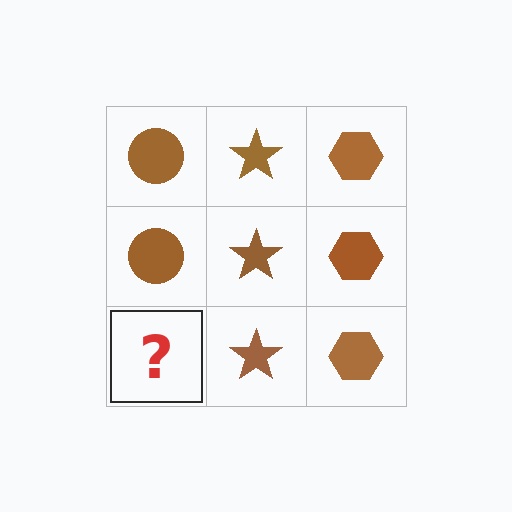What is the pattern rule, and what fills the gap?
The rule is that each column has a consistent shape. The gap should be filled with a brown circle.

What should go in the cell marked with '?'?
The missing cell should contain a brown circle.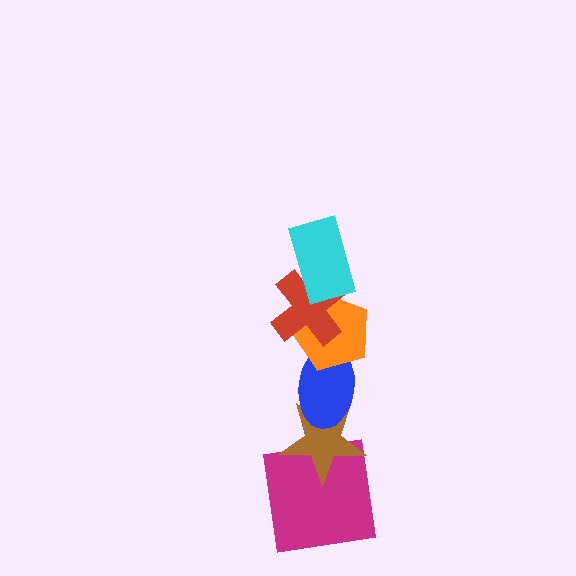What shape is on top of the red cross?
The cyan rectangle is on top of the red cross.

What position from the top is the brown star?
The brown star is 5th from the top.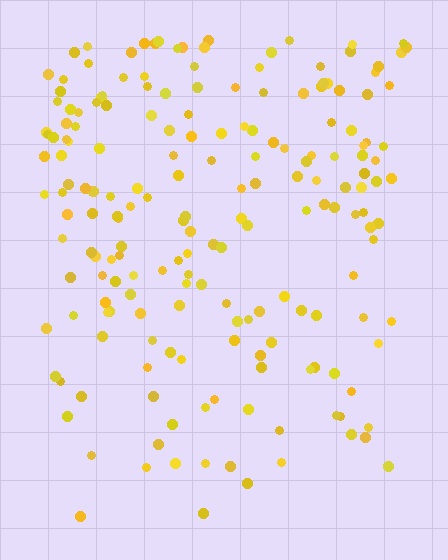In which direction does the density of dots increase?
From bottom to top, with the top side densest.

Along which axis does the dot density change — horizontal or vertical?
Vertical.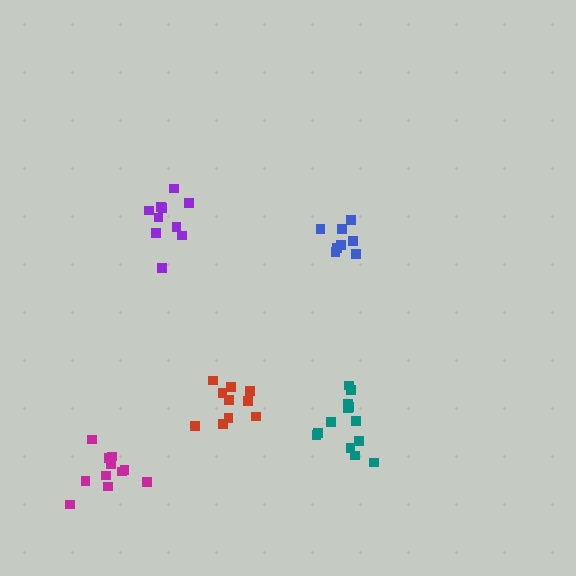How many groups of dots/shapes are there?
There are 5 groups.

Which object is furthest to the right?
The teal cluster is rightmost.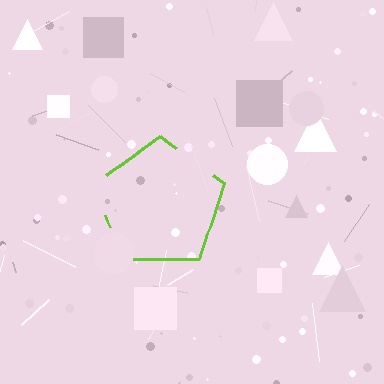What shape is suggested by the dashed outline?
The dashed outline suggests a pentagon.